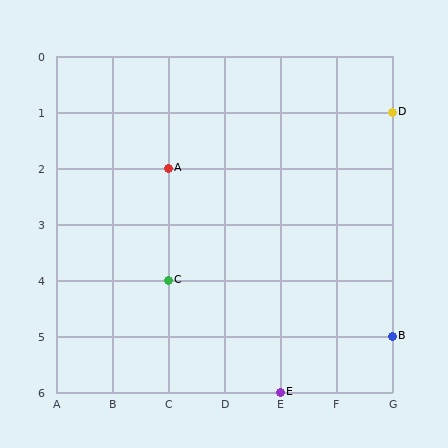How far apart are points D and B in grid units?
Points D and B are 4 rows apart.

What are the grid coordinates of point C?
Point C is at grid coordinates (C, 4).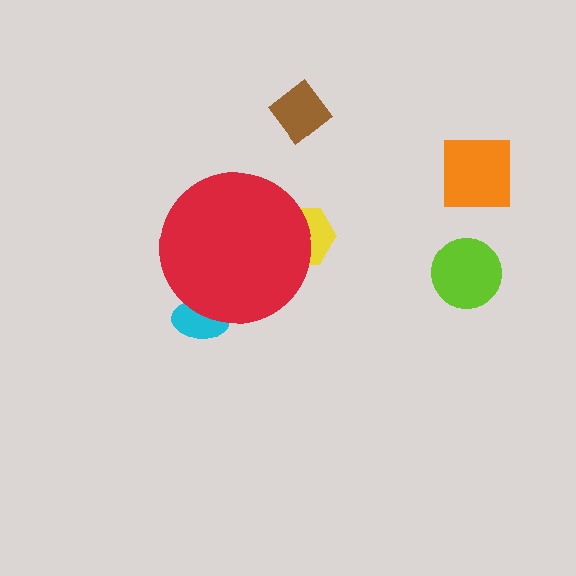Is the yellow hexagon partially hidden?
Yes, the yellow hexagon is partially hidden behind the red circle.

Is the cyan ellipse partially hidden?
Yes, the cyan ellipse is partially hidden behind the red circle.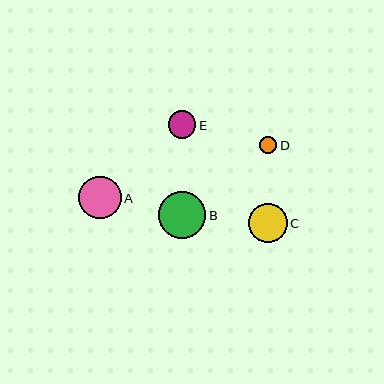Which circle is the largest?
Circle B is the largest with a size of approximately 48 pixels.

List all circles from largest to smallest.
From largest to smallest: B, A, C, E, D.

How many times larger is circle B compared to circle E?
Circle B is approximately 1.7 times the size of circle E.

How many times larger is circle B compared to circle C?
Circle B is approximately 1.2 times the size of circle C.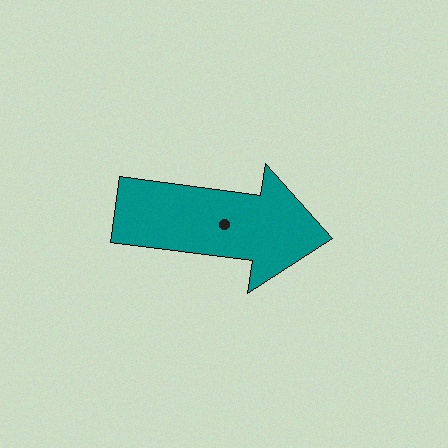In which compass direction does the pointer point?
East.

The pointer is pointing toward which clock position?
Roughly 3 o'clock.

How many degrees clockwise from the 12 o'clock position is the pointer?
Approximately 98 degrees.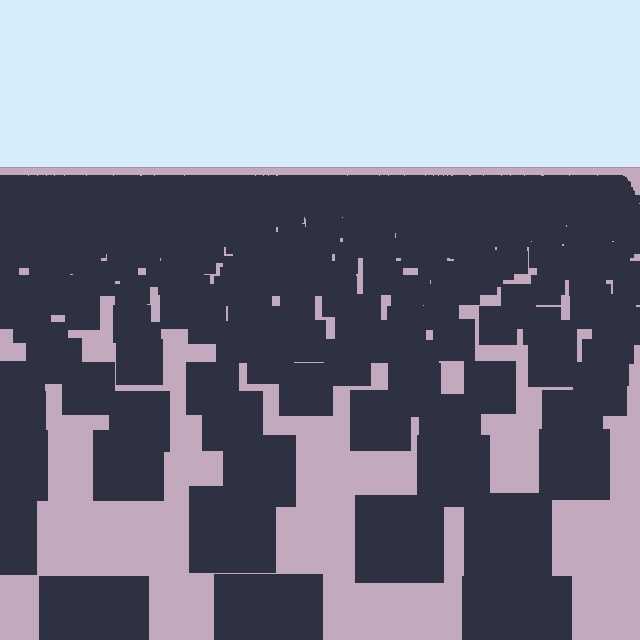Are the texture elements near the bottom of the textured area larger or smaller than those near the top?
Larger. Near the bottom, elements are closer to the viewer and appear at a bigger on-screen size.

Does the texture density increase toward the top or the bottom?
Density increases toward the top.